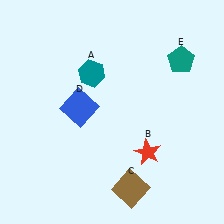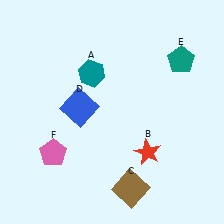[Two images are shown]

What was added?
A pink pentagon (F) was added in Image 2.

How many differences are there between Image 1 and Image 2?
There is 1 difference between the two images.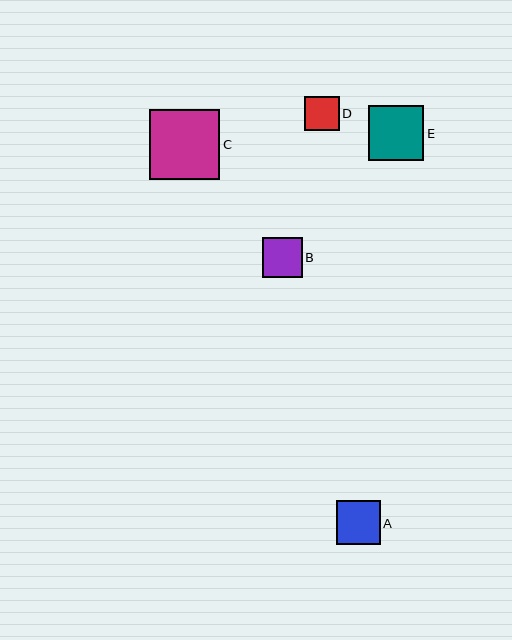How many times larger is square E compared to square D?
Square E is approximately 1.6 times the size of square D.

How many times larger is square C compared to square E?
Square C is approximately 1.3 times the size of square E.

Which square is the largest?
Square C is the largest with a size of approximately 70 pixels.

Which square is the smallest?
Square D is the smallest with a size of approximately 34 pixels.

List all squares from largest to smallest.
From largest to smallest: C, E, A, B, D.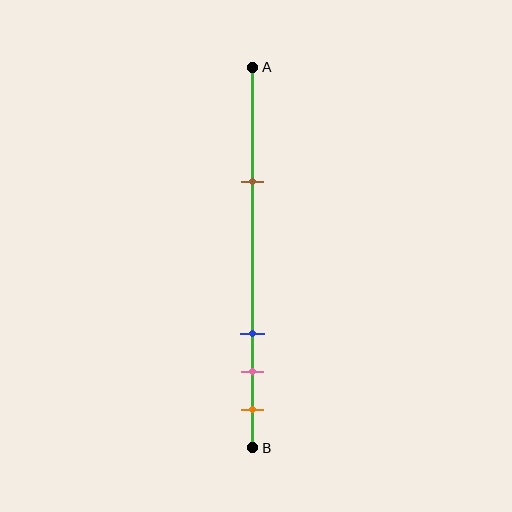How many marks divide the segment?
There are 4 marks dividing the segment.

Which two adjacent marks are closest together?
The pink and orange marks are the closest adjacent pair.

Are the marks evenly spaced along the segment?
No, the marks are not evenly spaced.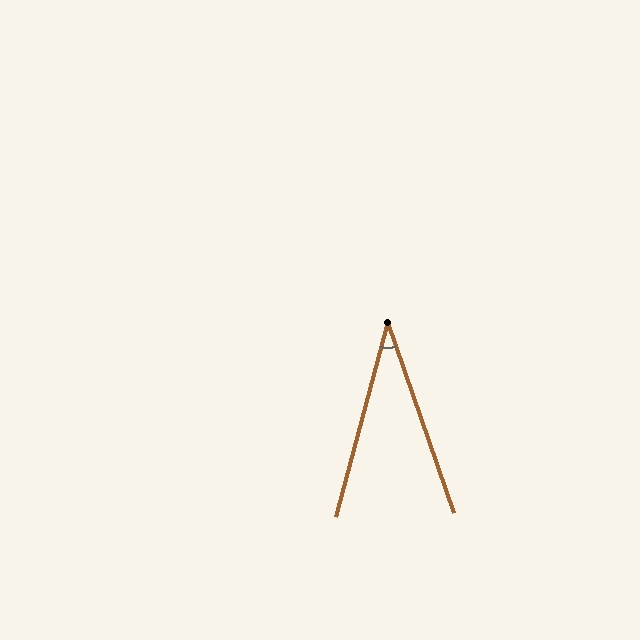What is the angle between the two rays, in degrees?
Approximately 34 degrees.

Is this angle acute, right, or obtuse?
It is acute.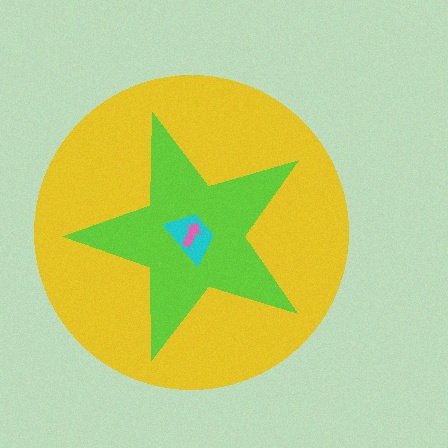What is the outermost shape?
The yellow circle.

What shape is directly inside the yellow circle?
The lime star.